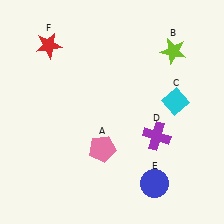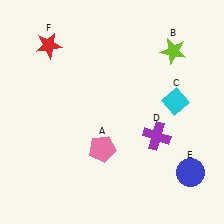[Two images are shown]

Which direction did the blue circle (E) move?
The blue circle (E) moved right.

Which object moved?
The blue circle (E) moved right.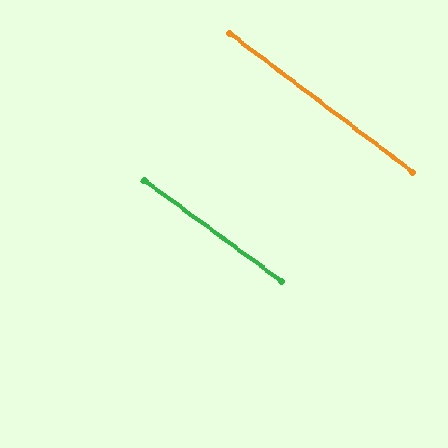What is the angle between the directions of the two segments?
Approximately 1 degree.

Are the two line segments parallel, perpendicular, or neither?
Parallel — their directions differ by only 1.2°.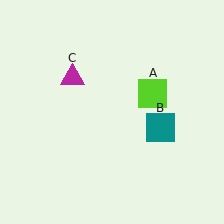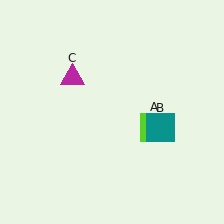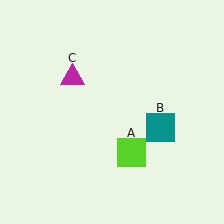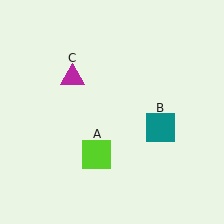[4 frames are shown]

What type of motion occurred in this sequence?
The lime square (object A) rotated clockwise around the center of the scene.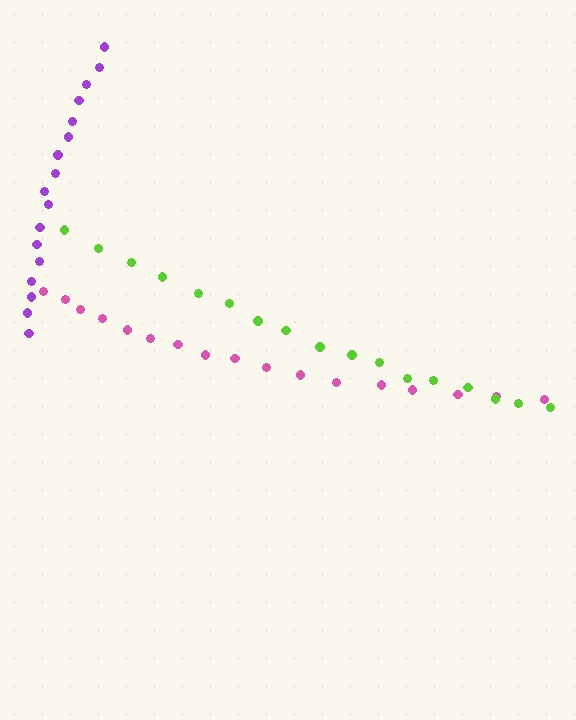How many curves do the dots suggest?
There are 3 distinct paths.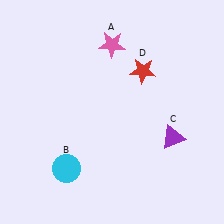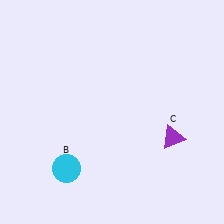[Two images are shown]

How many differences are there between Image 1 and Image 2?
There are 2 differences between the two images.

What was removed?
The red star (D), the pink star (A) were removed in Image 2.